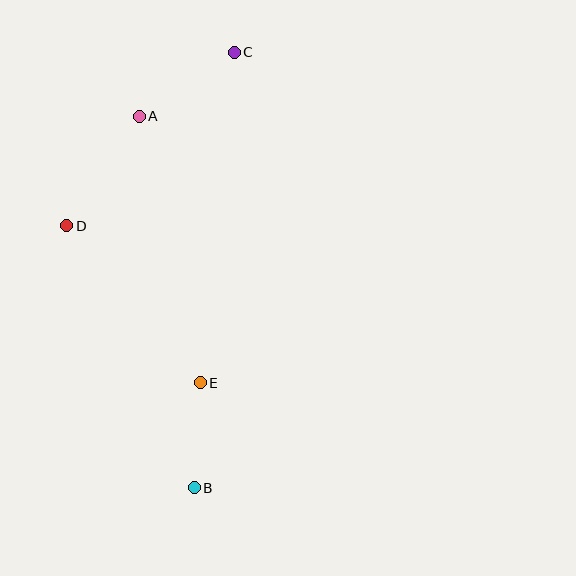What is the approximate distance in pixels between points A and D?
The distance between A and D is approximately 132 pixels.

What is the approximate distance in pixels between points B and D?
The distance between B and D is approximately 291 pixels.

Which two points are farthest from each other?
Points B and C are farthest from each other.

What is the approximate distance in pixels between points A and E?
The distance between A and E is approximately 274 pixels.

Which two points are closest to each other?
Points B and E are closest to each other.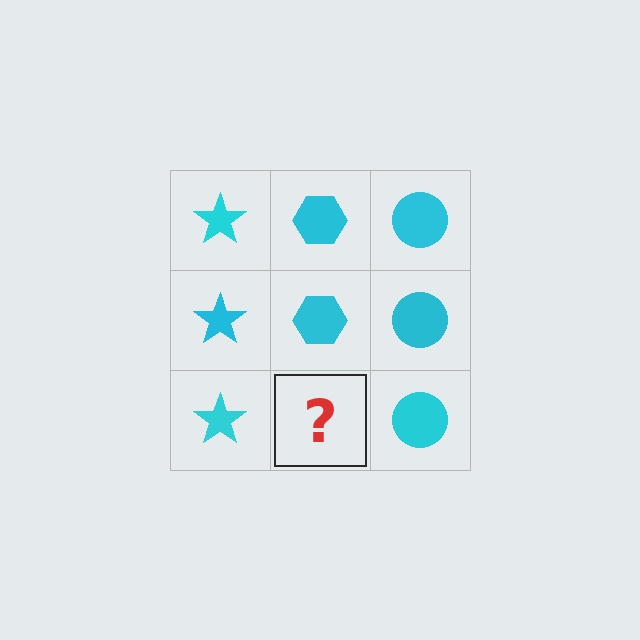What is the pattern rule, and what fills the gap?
The rule is that each column has a consistent shape. The gap should be filled with a cyan hexagon.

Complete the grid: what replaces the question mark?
The question mark should be replaced with a cyan hexagon.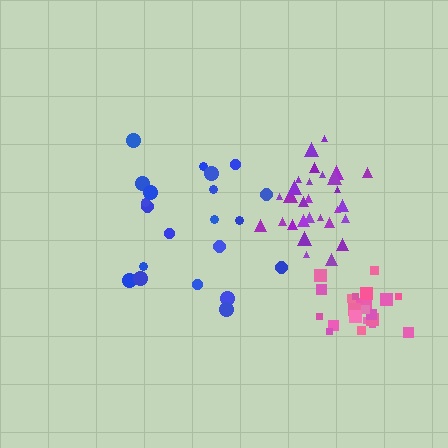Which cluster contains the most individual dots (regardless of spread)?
Purple (29).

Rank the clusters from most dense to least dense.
purple, pink, blue.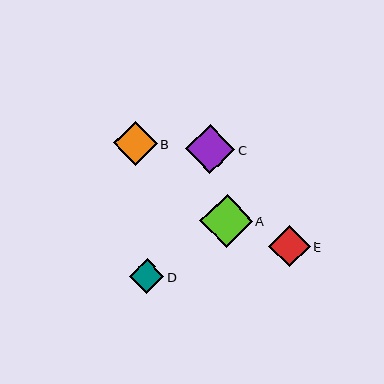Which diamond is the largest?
Diamond A is the largest with a size of approximately 52 pixels.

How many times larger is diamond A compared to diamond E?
Diamond A is approximately 1.3 times the size of diamond E.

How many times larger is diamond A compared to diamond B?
Diamond A is approximately 1.2 times the size of diamond B.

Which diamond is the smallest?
Diamond D is the smallest with a size of approximately 34 pixels.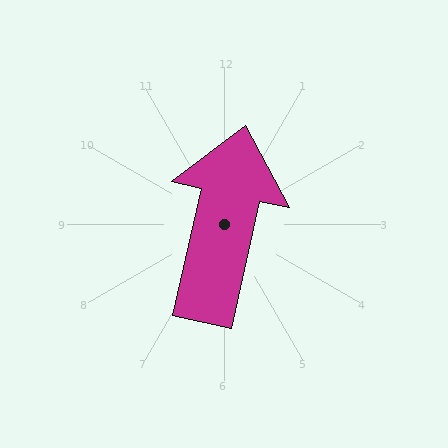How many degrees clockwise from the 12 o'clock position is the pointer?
Approximately 12 degrees.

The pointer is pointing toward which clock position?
Roughly 12 o'clock.